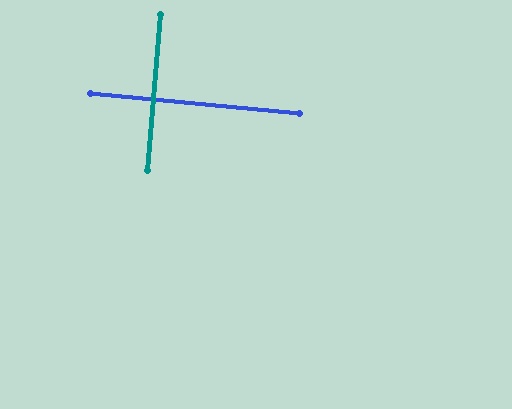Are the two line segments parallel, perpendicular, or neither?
Perpendicular — they meet at approximately 89°.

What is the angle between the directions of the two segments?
Approximately 89 degrees.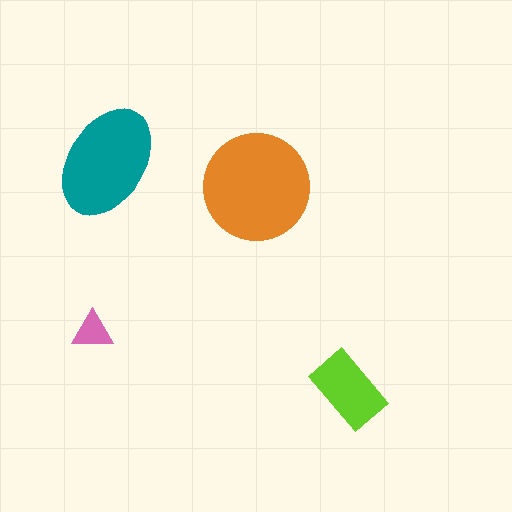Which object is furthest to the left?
The pink triangle is leftmost.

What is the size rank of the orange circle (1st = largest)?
1st.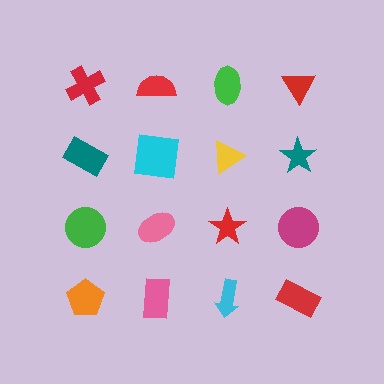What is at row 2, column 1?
A teal rectangle.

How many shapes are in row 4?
4 shapes.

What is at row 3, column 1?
A green circle.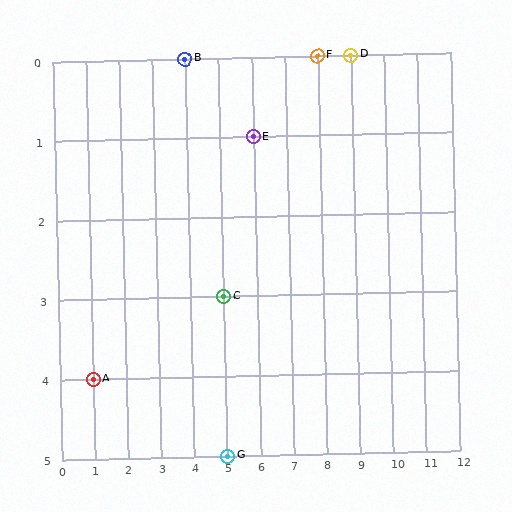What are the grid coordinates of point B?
Point B is at grid coordinates (4, 0).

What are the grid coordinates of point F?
Point F is at grid coordinates (8, 0).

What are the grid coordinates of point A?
Point A is at grid coordinates (1, 4).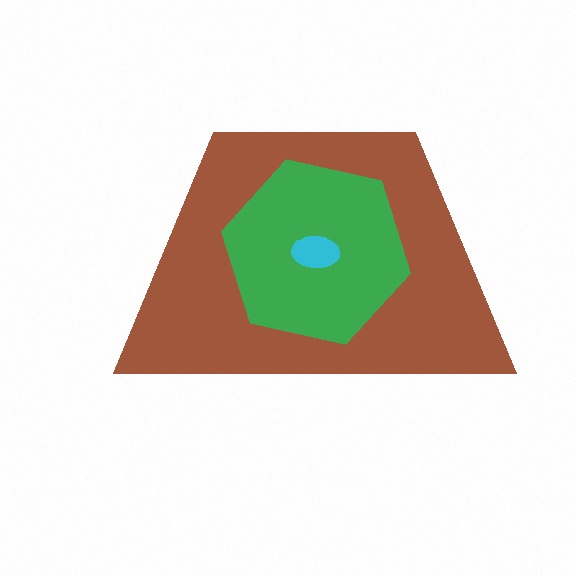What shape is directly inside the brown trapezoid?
The green hexagon.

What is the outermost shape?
The brown trapezoid.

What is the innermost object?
The cyan ellipse.